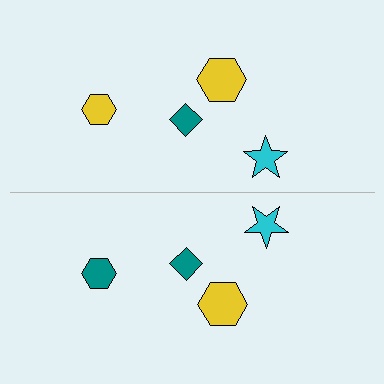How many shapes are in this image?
There are 8 shapes in this image.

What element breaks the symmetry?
The teal hexagon on the bottom side breaks the symmetry — its mirror counterpart is yellow.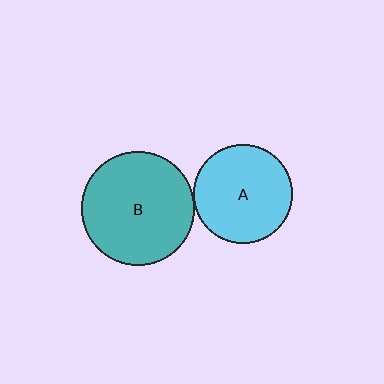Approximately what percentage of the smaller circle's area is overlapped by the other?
Approximately 5%.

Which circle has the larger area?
Circle B (teal).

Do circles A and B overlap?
Yes.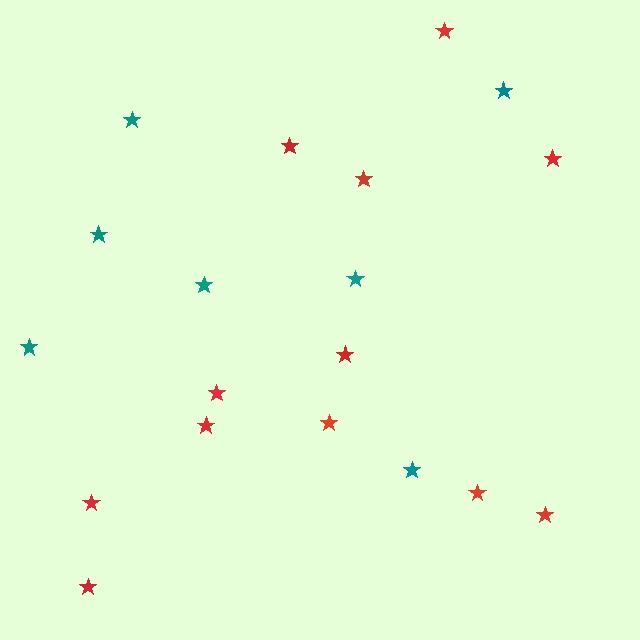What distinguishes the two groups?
There are 2 groups: one group of red stars (12) and one group of teal stars (7).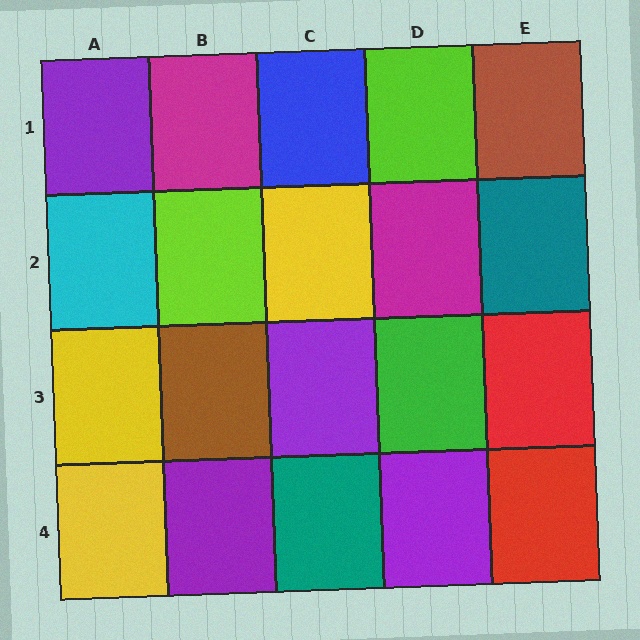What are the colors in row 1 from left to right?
Purple, magenta, blue, lime, brown.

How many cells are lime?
2 cells are lime.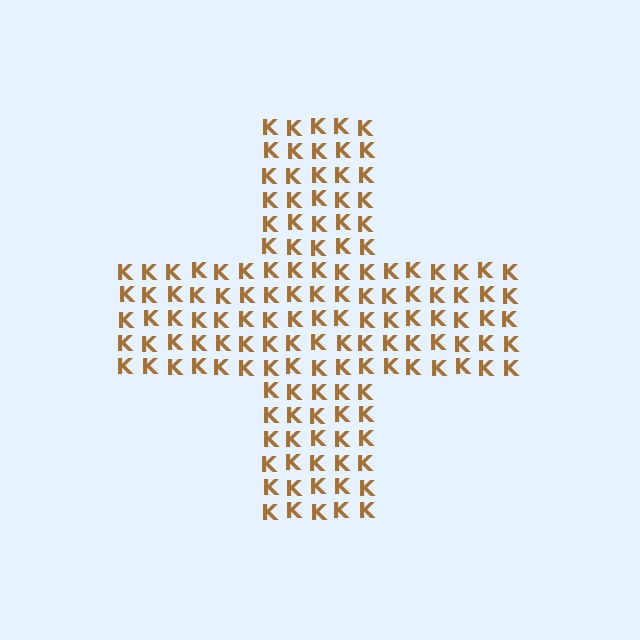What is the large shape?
The large shape is a cross.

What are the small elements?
The small elements are letter K's.